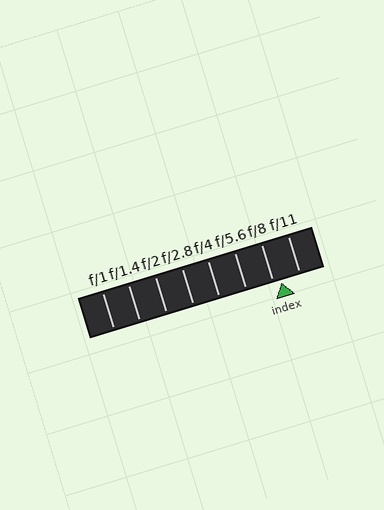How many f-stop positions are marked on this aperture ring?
There are 8 f-stop positions marked.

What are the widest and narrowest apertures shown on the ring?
The widest aperture shown is f/1 and the narrowest is f/11.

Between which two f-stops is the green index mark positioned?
The index mark is between f/8 and f/11.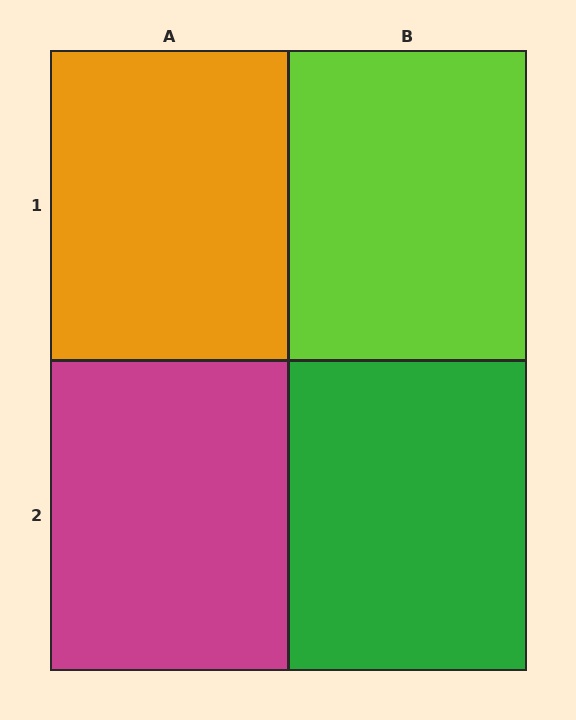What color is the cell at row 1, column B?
Lime.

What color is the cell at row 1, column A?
Orange.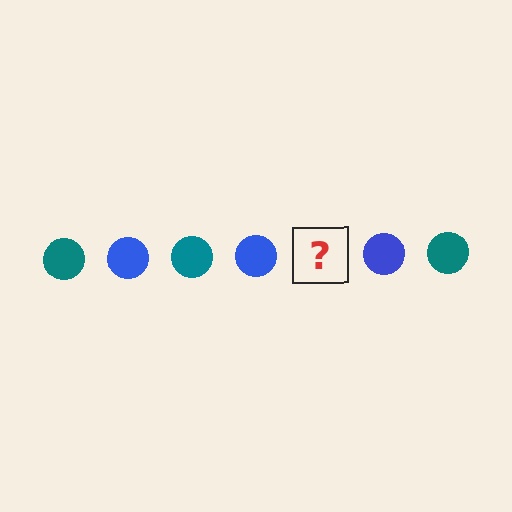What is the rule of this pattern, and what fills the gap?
The rule is that the pattern cycles through teal, blue circles. The gap should be filled with a teal circle.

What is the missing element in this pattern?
The missing element is a teal circle.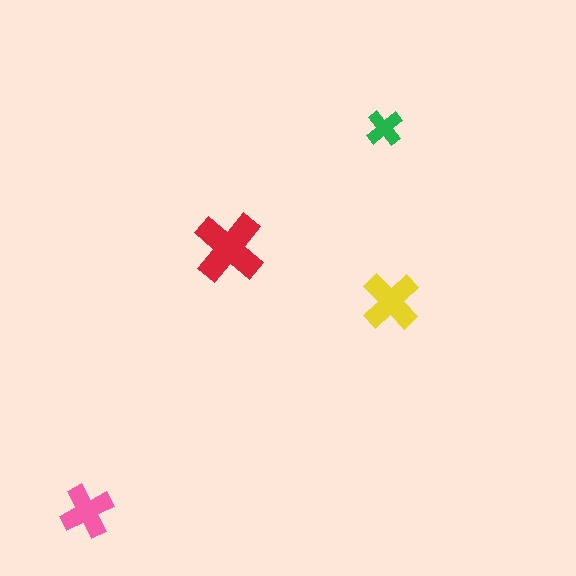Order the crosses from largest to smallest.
the red one, the yellow one, the pink one, the green one.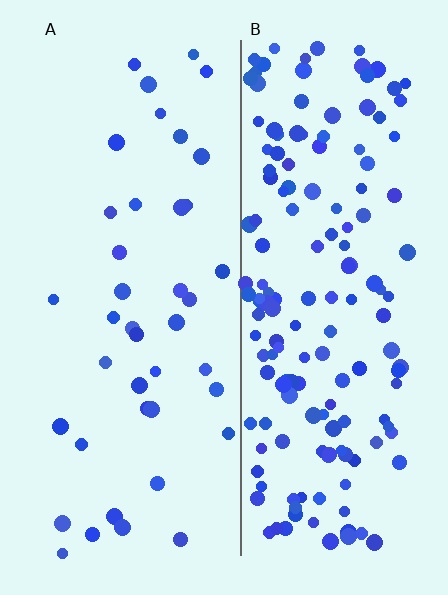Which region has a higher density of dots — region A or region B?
B (the right).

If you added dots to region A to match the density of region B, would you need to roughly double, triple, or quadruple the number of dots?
Approximately quadruple.